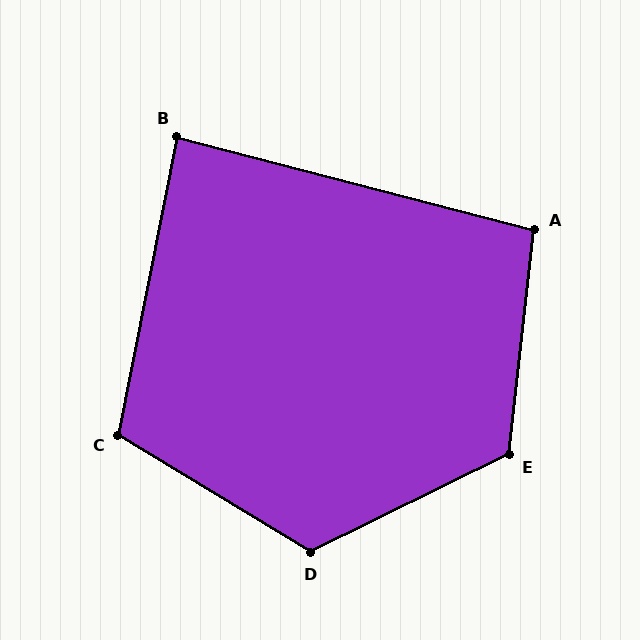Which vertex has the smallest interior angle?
B, at approximately 87 degrees.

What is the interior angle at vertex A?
Approximately 98 degrees (obtuse).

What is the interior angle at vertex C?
Approximately 110 degrees (obtuse).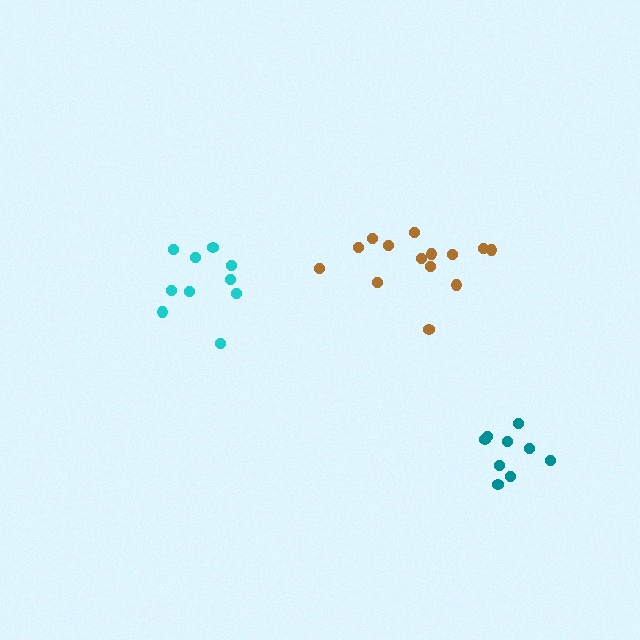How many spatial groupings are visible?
There are 3 spatial groupings.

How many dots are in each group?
Group 1: 10 dots, Group 2: 9 dots, Group 3: 14 dots (33 total).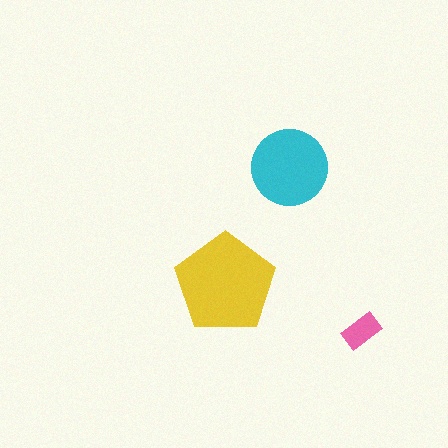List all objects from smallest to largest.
The pink rectangle, the cyan circle, the yellow pentagon.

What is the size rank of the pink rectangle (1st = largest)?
3rd.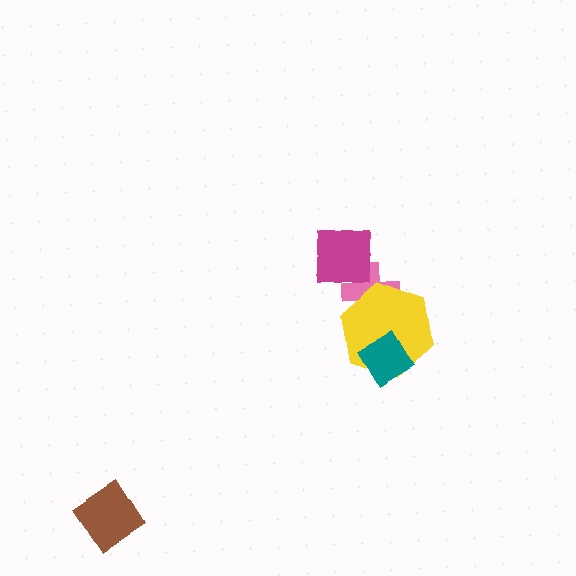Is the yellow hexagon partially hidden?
Yes, it is partially covered by another shape.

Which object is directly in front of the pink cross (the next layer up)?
The yellow hexagon is directly in front of the pink cross.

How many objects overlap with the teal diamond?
1 object overlaps with the teal diamond.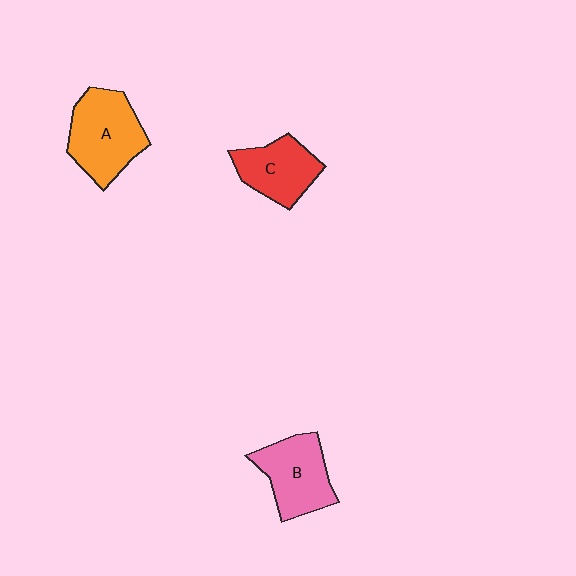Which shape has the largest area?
Shape A (orange).